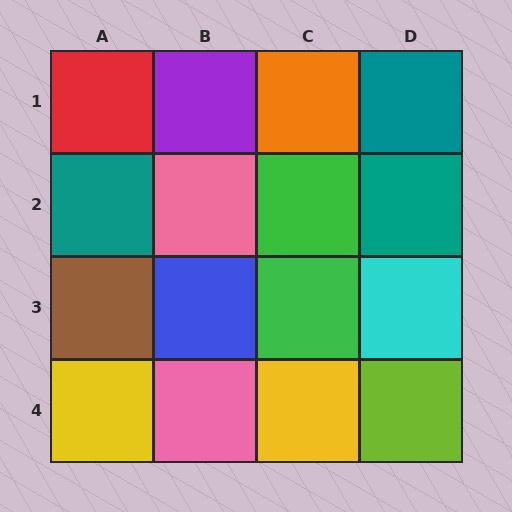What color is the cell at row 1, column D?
Teal.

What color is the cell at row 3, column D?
Cyan.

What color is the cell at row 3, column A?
Brown.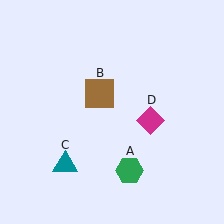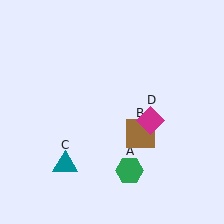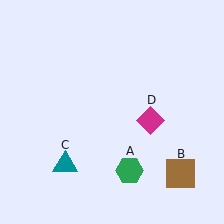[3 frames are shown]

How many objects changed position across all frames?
1 object changed position: brown square (object B).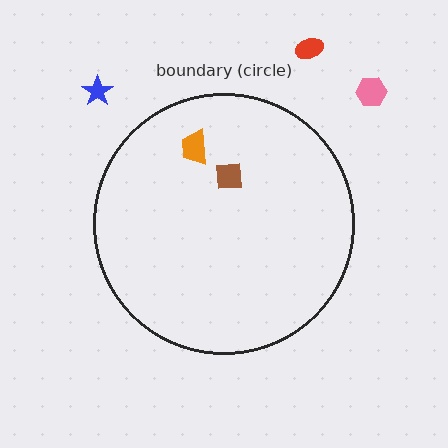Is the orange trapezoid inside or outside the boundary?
Inside.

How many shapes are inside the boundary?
2 inside, 3 outside.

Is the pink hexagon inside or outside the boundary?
Outside.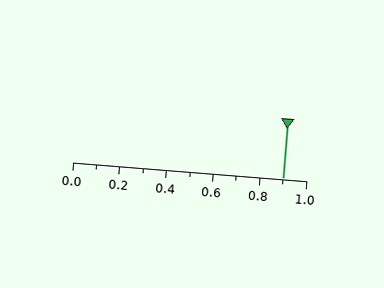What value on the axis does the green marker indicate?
The marker indicates approximately 0.9.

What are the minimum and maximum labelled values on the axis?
The axis runs from 0.0 to 1.0.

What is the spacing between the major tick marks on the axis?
The major ticks are spaced 0.2 apart.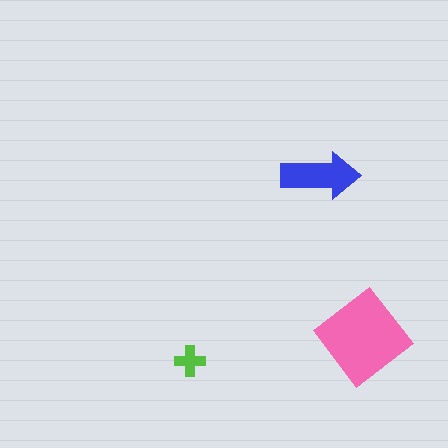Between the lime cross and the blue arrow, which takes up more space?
The blue arrow.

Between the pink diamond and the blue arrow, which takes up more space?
The pink diamond.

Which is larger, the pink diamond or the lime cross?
The pink diamond.